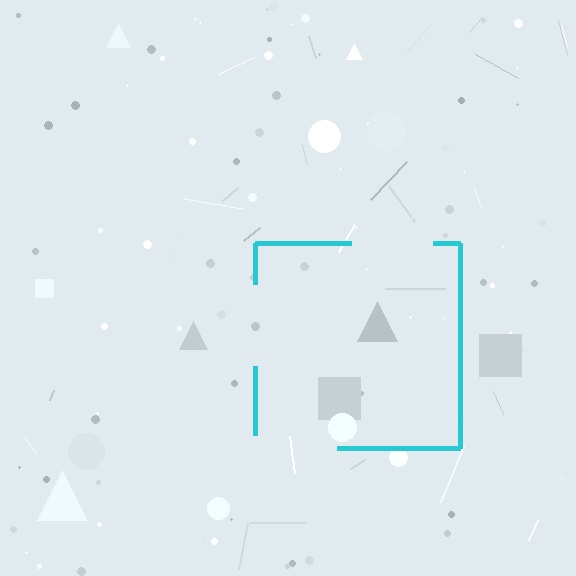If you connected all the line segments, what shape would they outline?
They would outline a square.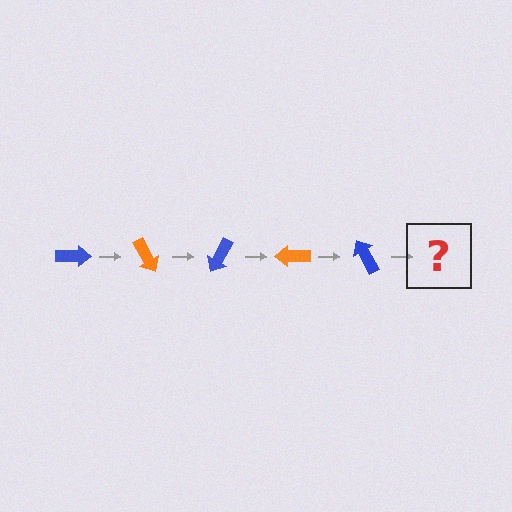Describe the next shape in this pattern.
It should be an orange arrow, rotated 300 degrees from the start.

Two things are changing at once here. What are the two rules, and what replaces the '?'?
The two rules are that it rotates 60 degrees each step and the color cycles through blue and orange. The '?' should be an orange arrow, rotated 300 degrees from the start.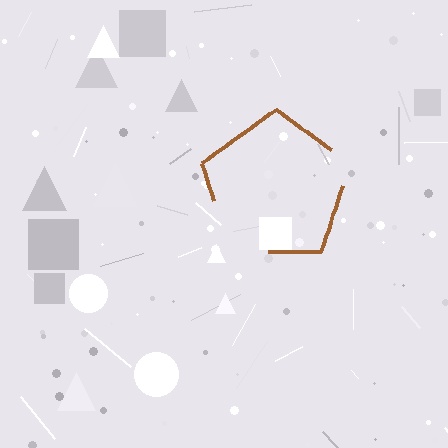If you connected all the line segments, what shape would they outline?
They would outline a pentagon.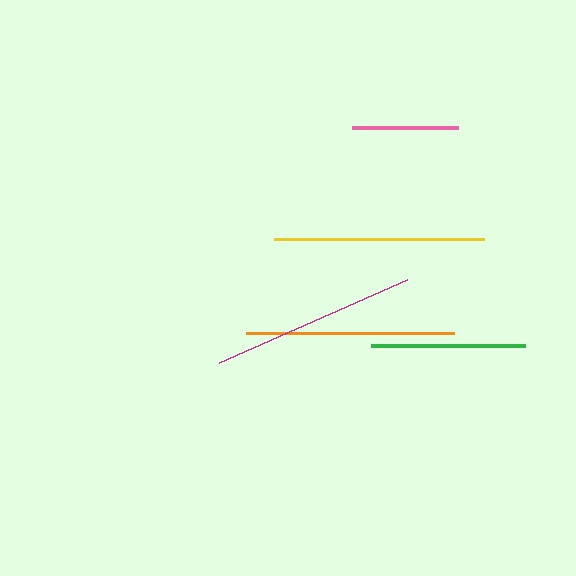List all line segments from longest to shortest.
From longest to shortest: yellow, orange, magenta, green, pink.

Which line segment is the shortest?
The pink line is the shortest at approximately 106 pixels.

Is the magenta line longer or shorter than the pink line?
The magenta line is longer than the pink line.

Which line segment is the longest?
The yellow line is the longest at approximately 209 pixels.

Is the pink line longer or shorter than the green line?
The green line is longer than the pink line.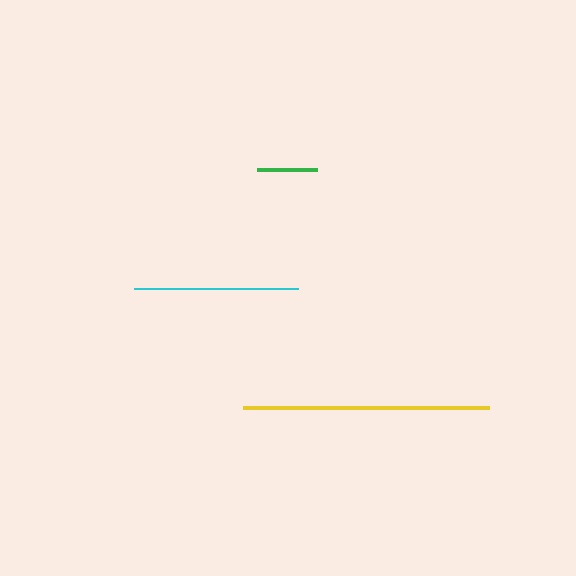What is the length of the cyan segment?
The cyan segment is approximately 163 pixels long.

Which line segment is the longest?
The yellow line is the longest at approximately 246 pixels.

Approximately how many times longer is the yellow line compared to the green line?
The yellow line is approximately 4.1 times the length of the green line.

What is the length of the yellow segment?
The yellow segment is approximately 246 pixels long.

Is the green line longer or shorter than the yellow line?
The yellow line is longer than the green line.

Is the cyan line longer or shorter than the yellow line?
The yellow line is longer than the cyan line.